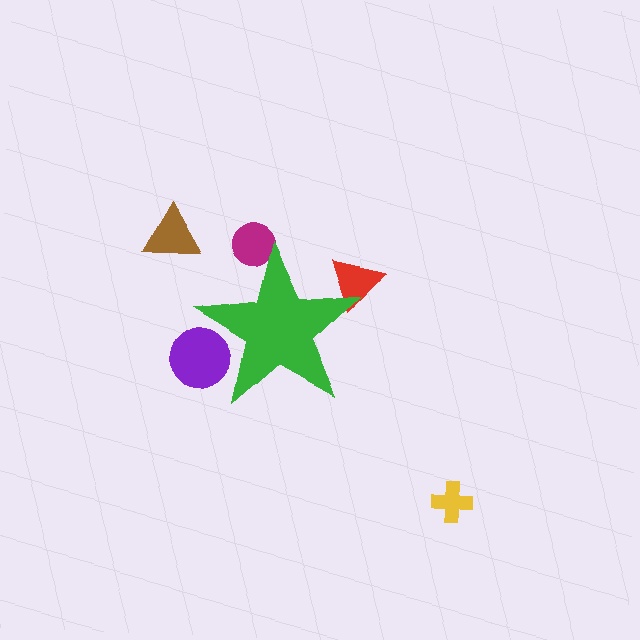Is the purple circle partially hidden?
Yes, the purple circle is partially hidden behind the green star.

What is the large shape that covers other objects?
A green star.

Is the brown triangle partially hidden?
No, the brown triangle is fully visible.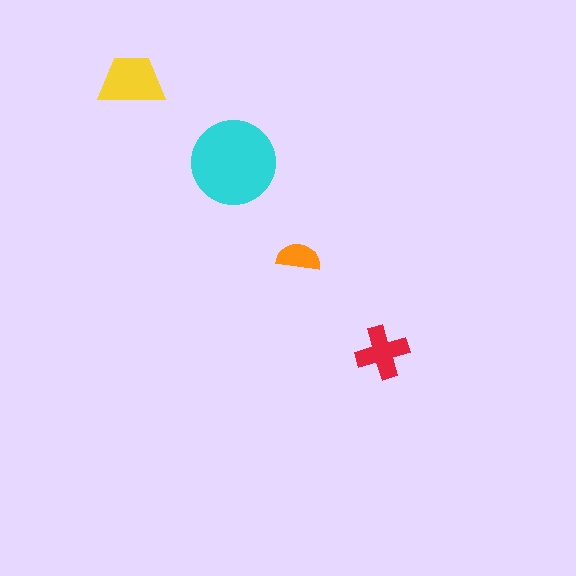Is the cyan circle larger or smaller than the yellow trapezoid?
Larger.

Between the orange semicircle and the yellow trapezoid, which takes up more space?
The yellow trapezoid.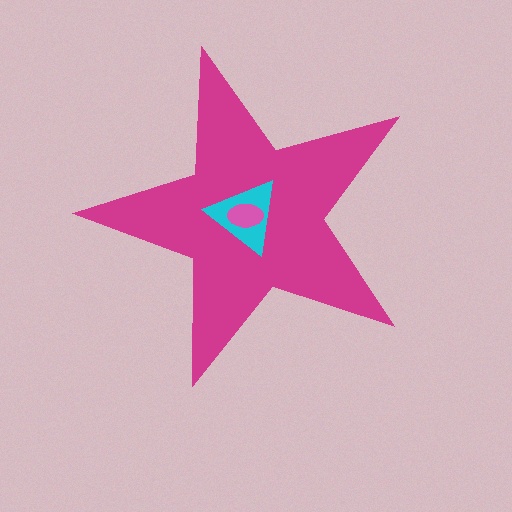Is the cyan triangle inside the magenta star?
Yes.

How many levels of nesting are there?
3.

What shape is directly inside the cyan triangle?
The pink ellipse.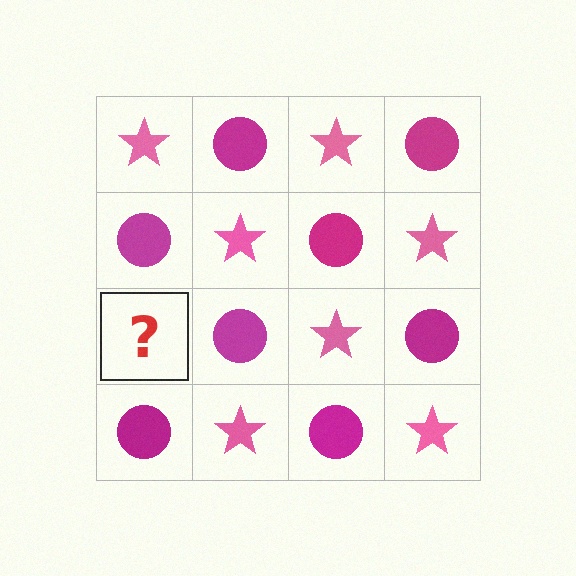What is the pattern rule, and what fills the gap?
The rule is that it alternates pink star and magenta circle in a checkerboard pattern. The gap should be filled with a pink star.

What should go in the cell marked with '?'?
The missing cell should contain a pink star.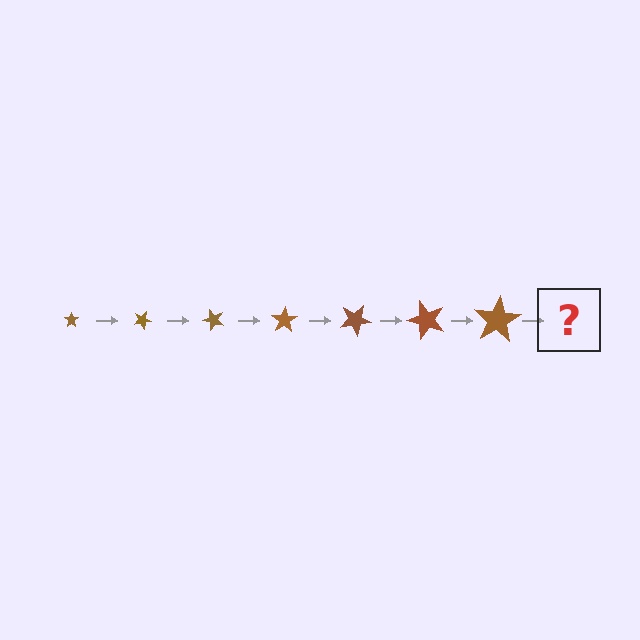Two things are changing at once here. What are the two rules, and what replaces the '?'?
The two rules are that the star grows larger each step and it rotates 25 degrees each step. The '?' should be a star, larger than the previous one and rotated 175 degrees from the start.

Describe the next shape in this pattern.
It should be a star, larger than the previous one and rotated 175 degrees from the start.